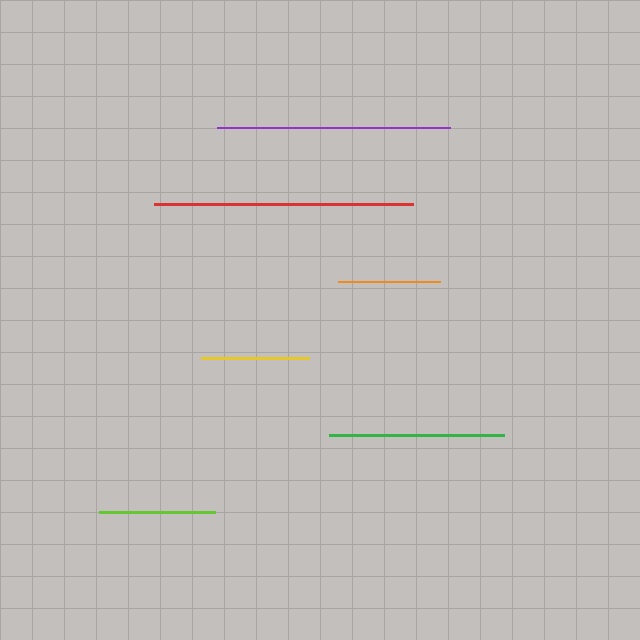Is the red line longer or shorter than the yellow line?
The red line is longer than the yellow line.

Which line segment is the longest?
The red line is the longest at approximately 259 pixels.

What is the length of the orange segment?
The orange segment is approximately 102 pixels long.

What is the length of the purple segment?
The purple segment is approximately 233 pixels long.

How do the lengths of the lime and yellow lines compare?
The lime and yellow lines are approximately the same length.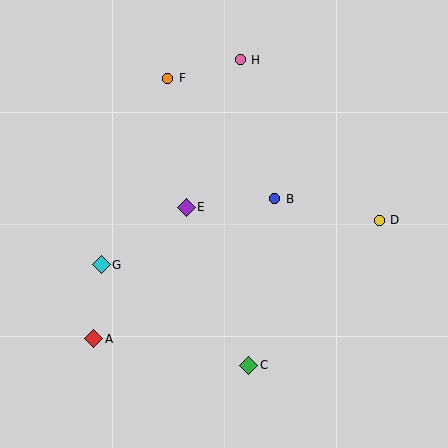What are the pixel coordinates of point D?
Point D is at (379, 220).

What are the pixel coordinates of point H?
Point H is at (240, 60).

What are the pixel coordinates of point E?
Point E is at (186, 207).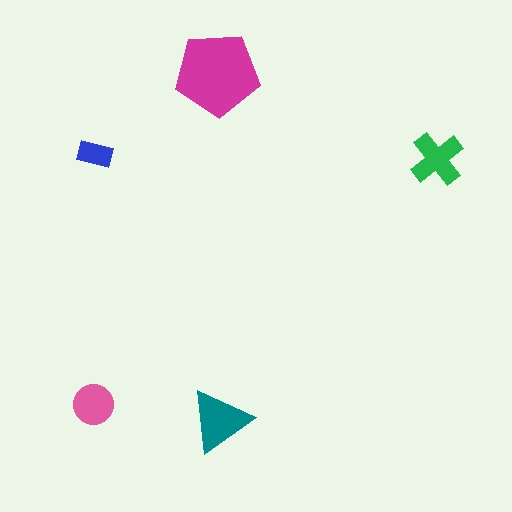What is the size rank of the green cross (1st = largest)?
3rd.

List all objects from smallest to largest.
The blue rectangle, the pink circle, the green cross, the teal triangle, the magenta pentagon.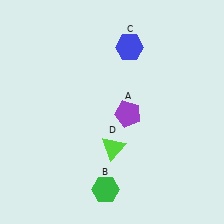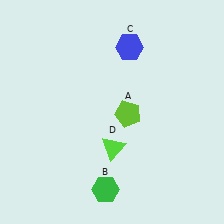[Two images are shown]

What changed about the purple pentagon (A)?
In Image 1, A is purple. In Image 2, it changed to lime.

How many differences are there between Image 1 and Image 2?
There is 1 difference between the two images.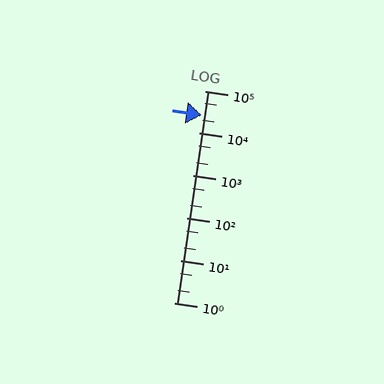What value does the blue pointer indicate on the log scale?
The pointer indicates approximately 27000.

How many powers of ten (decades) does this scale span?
The scale spans 5 decades, from 1 to 100000.